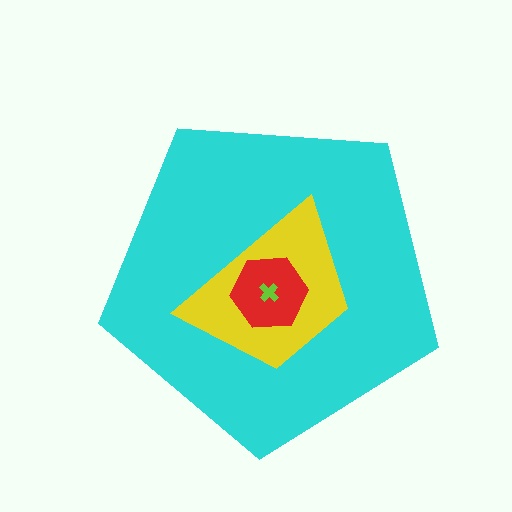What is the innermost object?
The lime cross.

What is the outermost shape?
The cyan pentagon.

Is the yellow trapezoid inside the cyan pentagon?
Yes.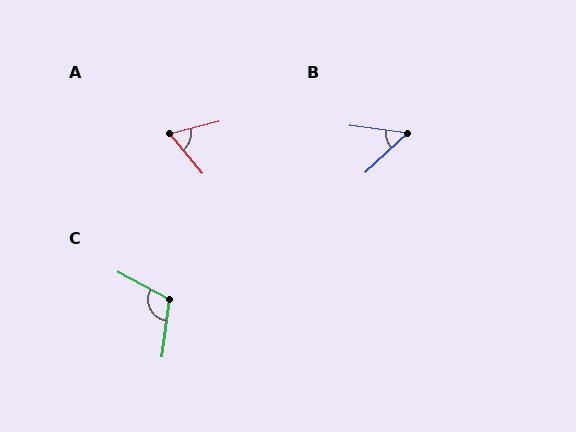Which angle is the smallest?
B, at approximately 50 degrees.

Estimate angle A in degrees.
Approximately 64 degrees.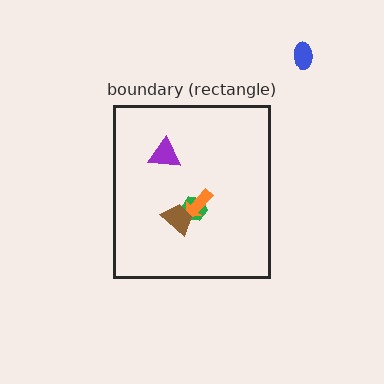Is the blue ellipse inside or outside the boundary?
Outside.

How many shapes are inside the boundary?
4 inside, 1 outside.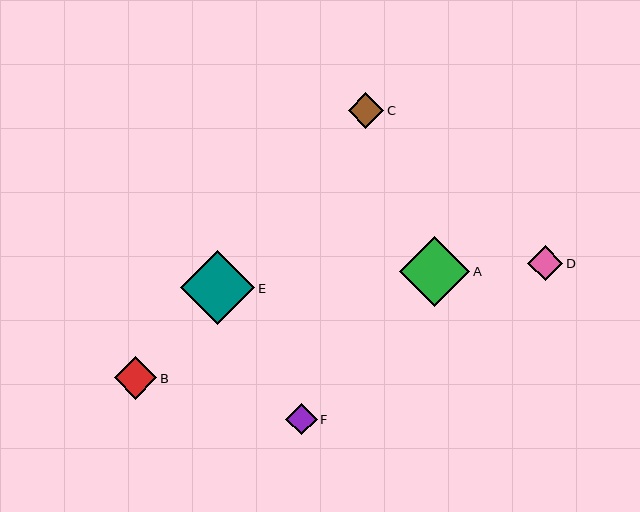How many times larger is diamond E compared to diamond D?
Diamond E is approximately 2.1 times the size of diamond D.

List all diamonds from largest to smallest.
From largest to smallest: E, A, B, C, D, F.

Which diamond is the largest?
Diamond E is the largest with a size of approximately 75 pixels.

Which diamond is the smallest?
Diamond F is the smallest with a size of approximately 31 pixels.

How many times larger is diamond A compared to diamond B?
Diamond A is approximately 1.6 times the size of diamond B.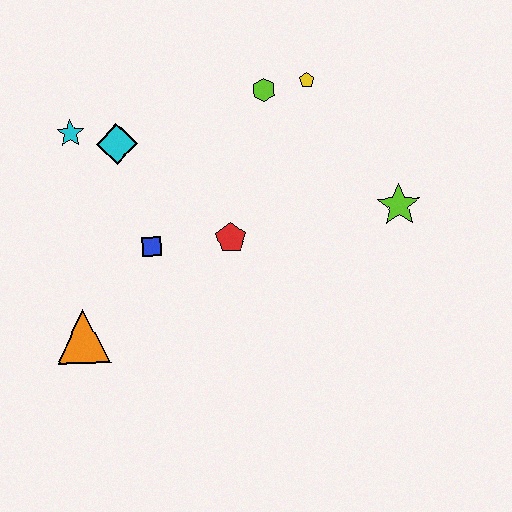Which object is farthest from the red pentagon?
The cyan star is farthest from the red pentagon.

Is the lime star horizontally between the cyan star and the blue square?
No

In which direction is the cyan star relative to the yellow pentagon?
The cyan star is to the left of the yellow pentagon.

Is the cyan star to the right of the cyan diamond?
No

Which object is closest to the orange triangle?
The blue square is closest to the orange triangle.